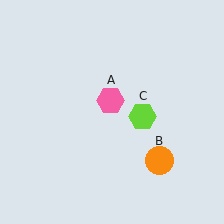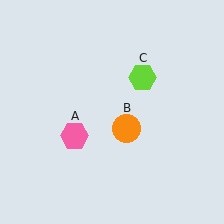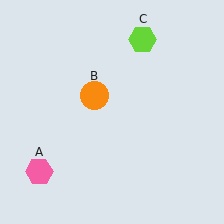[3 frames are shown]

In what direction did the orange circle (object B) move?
The orange circle (object B) moved up and to the left.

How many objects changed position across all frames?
3 objects changed position: pink hexagon (object A), orange circle (object B), lime hexagon (object C).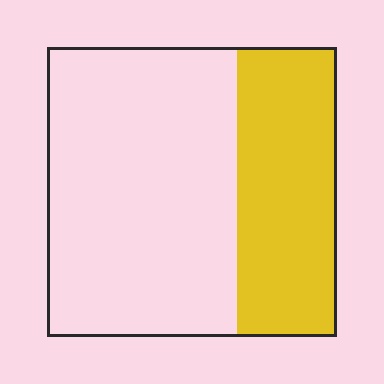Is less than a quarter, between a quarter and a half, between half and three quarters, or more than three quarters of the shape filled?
Between a quarter and a half.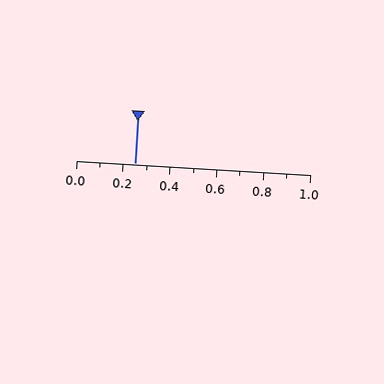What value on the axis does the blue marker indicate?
The marker indicates approximately 0.25.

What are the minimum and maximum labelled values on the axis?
The axis runs from 0.0 to 1.0.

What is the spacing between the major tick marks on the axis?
The major ticks are spaced 0.2 apart.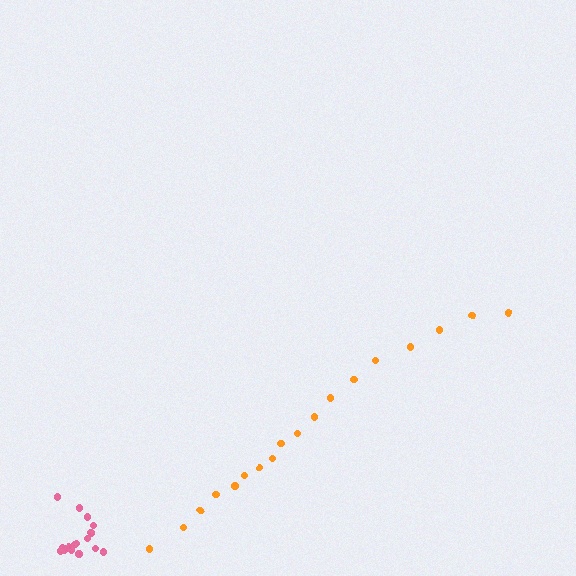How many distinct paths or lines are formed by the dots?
There are 2 distinct paths.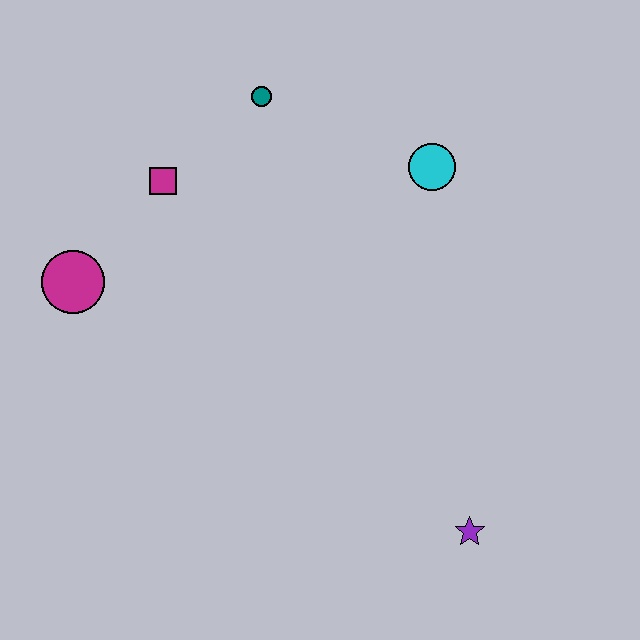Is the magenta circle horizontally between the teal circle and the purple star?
No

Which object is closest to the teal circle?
The magenta square is closest to the teal circle.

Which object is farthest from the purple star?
The teal circle is farthest from the purple star.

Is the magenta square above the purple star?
Yes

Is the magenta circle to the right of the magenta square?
No